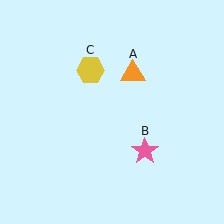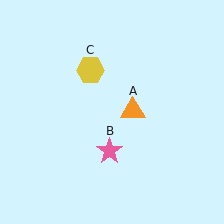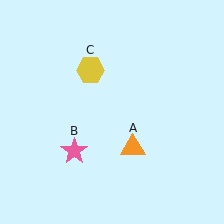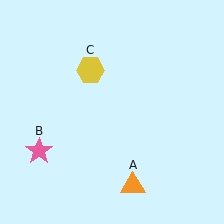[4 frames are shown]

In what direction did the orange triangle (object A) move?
The orange triangle (object A) moved down.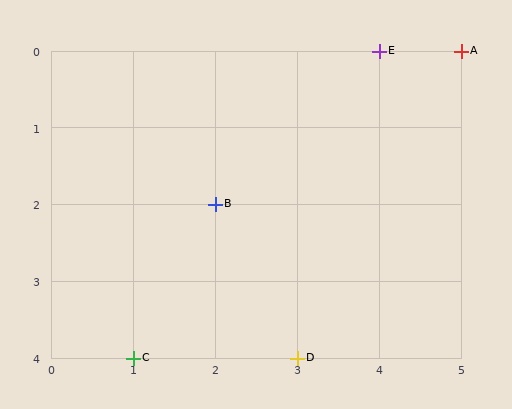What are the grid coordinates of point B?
Point B is at grid coordinates (2, 2).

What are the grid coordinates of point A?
Point A is at grid coordinates (5, 0).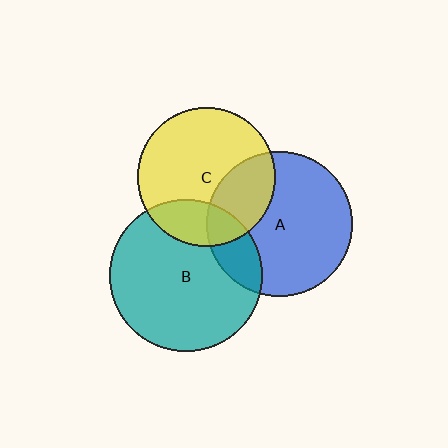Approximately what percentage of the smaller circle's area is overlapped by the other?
Approximately 30%.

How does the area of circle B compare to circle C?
Approximately 1.2 times.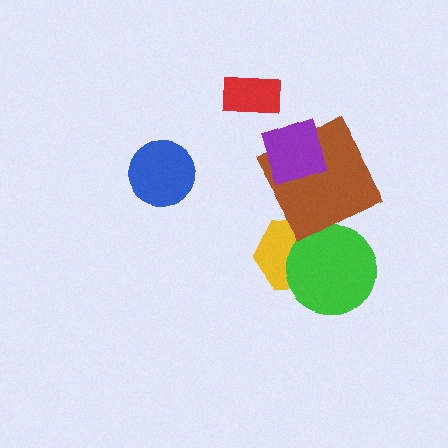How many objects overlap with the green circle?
1 object overlaps with the green circle.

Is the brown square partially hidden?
Yes, it is partially covered by another shape.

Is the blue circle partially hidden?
No, no other shape covers it.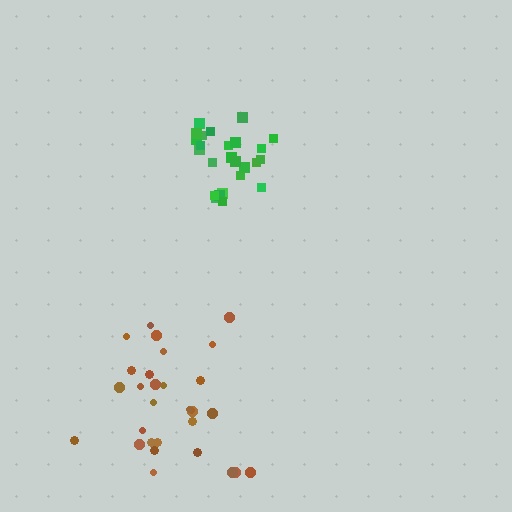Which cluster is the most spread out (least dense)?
Brown.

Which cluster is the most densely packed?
Green.